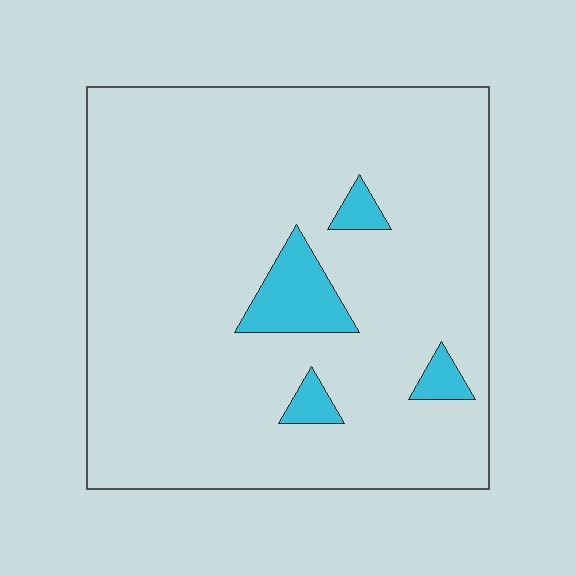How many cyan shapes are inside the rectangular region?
4.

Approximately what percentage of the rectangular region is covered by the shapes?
Approximately 10%.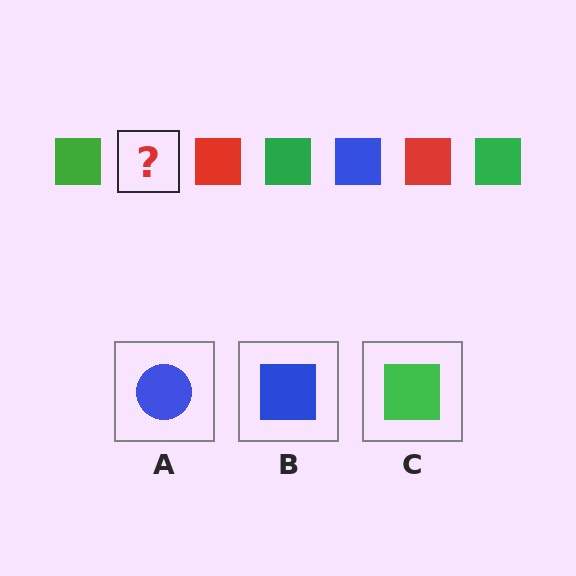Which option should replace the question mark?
Option B.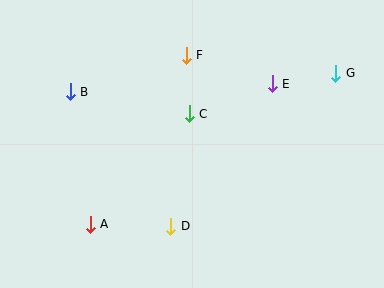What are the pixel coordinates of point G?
Point G is at (336, 73).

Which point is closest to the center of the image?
Point C at (189, 114) is closest to the center.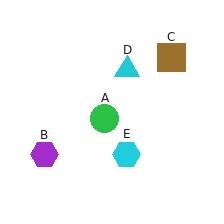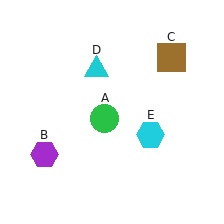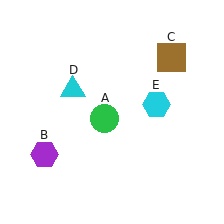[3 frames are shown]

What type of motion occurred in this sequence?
The cyan triangle (object D), cyan hexagon (object E) rotated counterclockwise around the center of the scene.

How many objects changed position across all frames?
2 objects changed position: cyan triangle (object D), cyan hexagon (object E).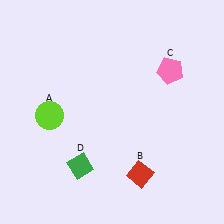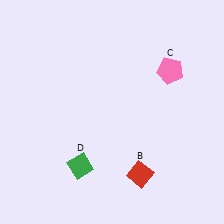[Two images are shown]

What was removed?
The lime circle (A) was removed in Image 2.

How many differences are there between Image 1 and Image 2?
There is 1 difference between the two images.